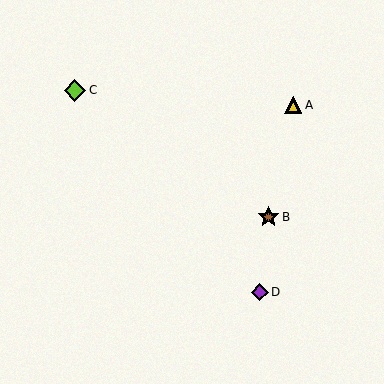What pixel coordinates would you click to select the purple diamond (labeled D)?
Click at (260, 292) to select the purple diamond D.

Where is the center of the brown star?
The center of the brown star is at (269, 217).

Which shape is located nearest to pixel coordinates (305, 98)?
The yellow triangle (labeled A) at (293, 105) is nearest to that location.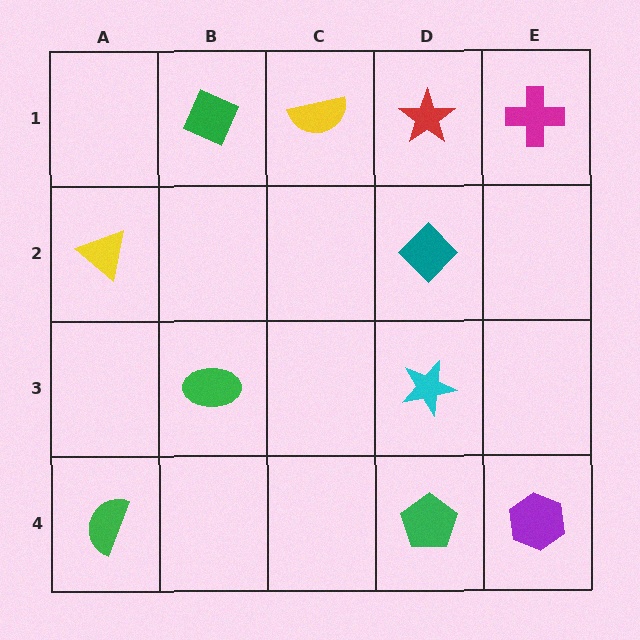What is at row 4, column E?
A purple hexagon.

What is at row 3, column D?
A cyan star.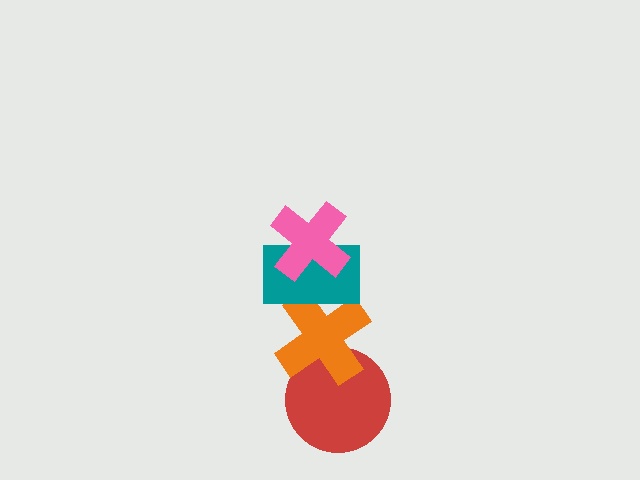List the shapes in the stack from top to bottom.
From top to bottom: the pink cross, the teal rectangle, the orange cross, the red circle.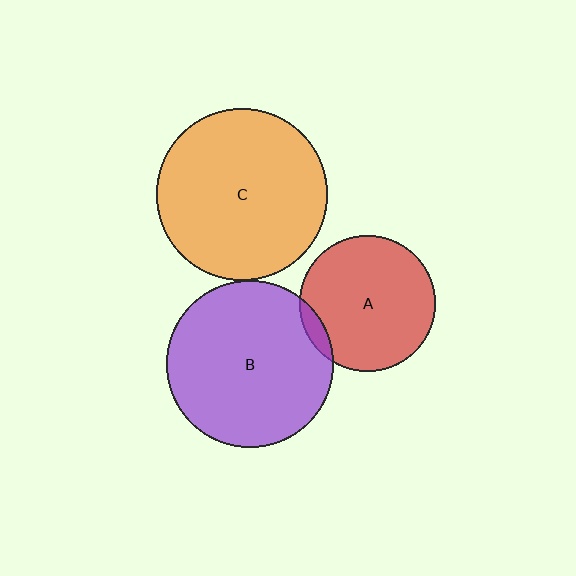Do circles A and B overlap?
Yes.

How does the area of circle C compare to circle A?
Approximately 1.6 times.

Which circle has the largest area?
Circle C (orange).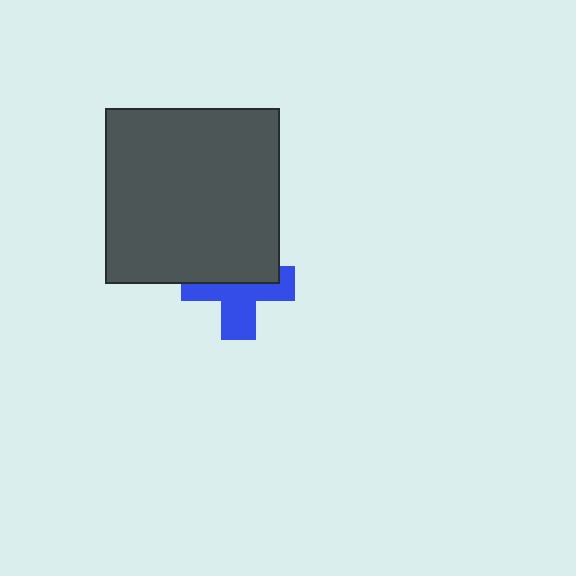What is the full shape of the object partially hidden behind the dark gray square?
The partially hidden object is a blue cross.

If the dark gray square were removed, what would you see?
You would see the complete blue cross.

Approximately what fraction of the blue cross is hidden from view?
Roughly 46% of the blue cross is hidden behind the dark gray square.